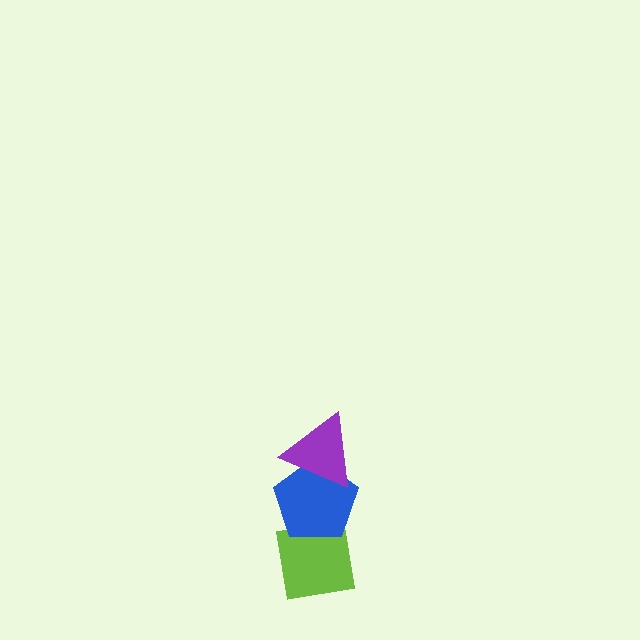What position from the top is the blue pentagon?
The blue pentagon is 2nd from the top.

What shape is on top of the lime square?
The blue pentagon is on top of the lime square.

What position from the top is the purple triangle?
The purple triangle is 1st from the top.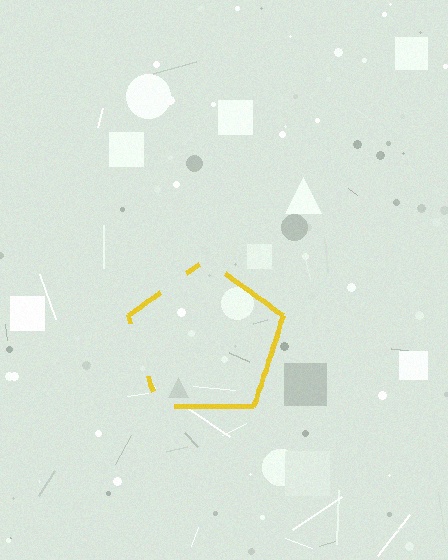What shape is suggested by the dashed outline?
The dashed outline suggests a pentagon.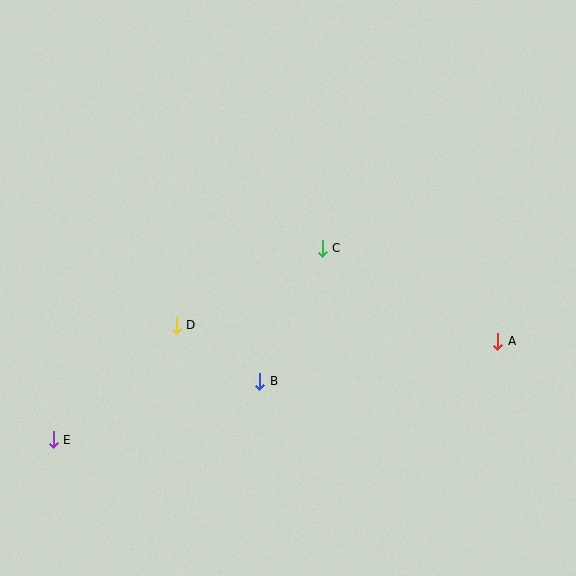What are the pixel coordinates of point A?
Point A is at (498, 341).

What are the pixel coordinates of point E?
Point E is at (53, 440).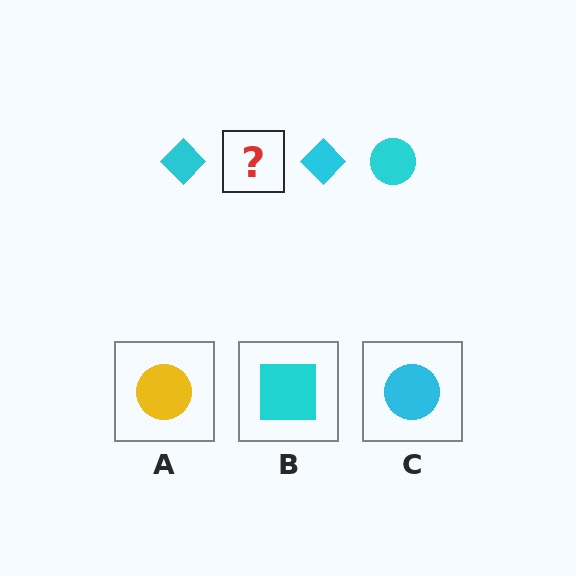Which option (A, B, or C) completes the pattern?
C.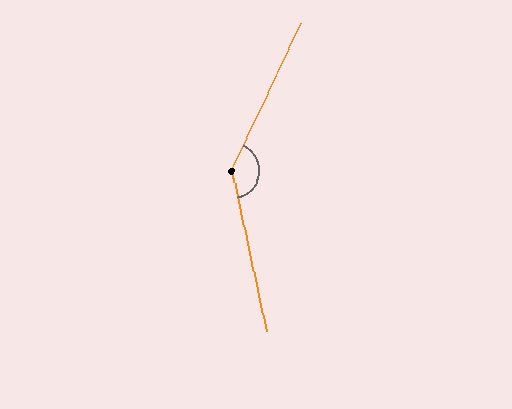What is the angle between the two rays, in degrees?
Approximately 143 degrees.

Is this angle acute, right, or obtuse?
It is obtuse.